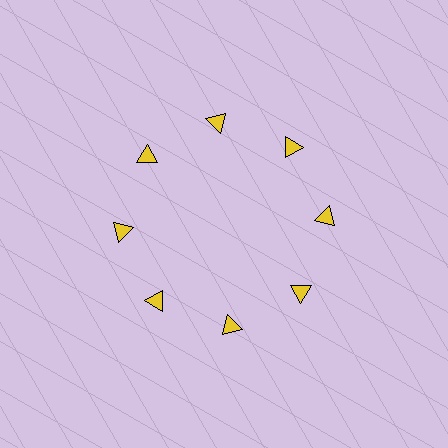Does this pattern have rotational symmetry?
Yes, this pattern has 8-fold rotational symmetry. It looks the same after rotating 45 degrees around the center.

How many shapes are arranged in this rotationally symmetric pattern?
There are 8 shapes, arranged in 8 groups of 1.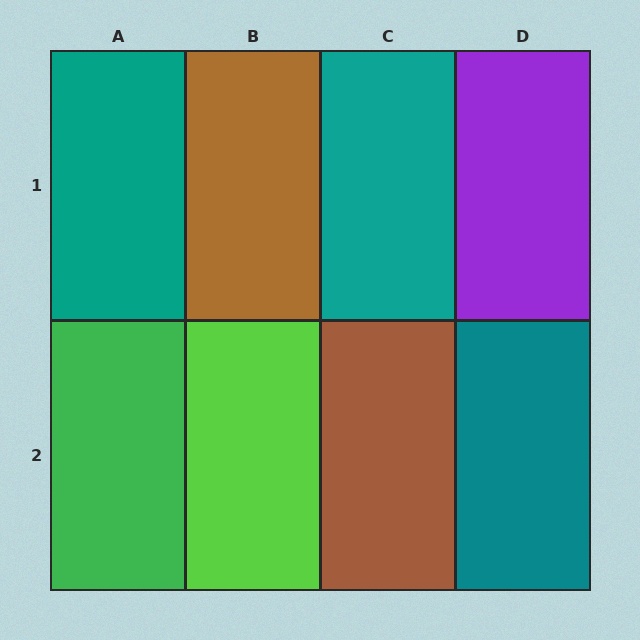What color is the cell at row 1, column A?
Teal.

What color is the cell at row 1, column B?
Brown.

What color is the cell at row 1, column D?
Purple.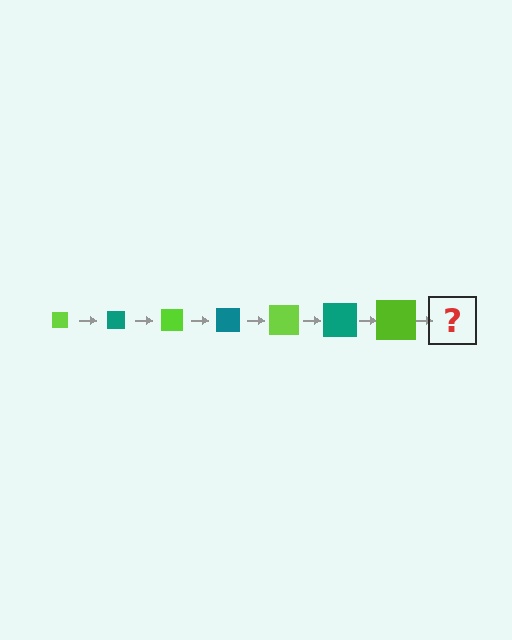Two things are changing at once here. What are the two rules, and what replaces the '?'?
The two rules are that the square grows larger each step and the color cycles through lime and teal. The '?' should be a teal square, larger than the previous one.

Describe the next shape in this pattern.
It should be a teal square, larger than the previous one.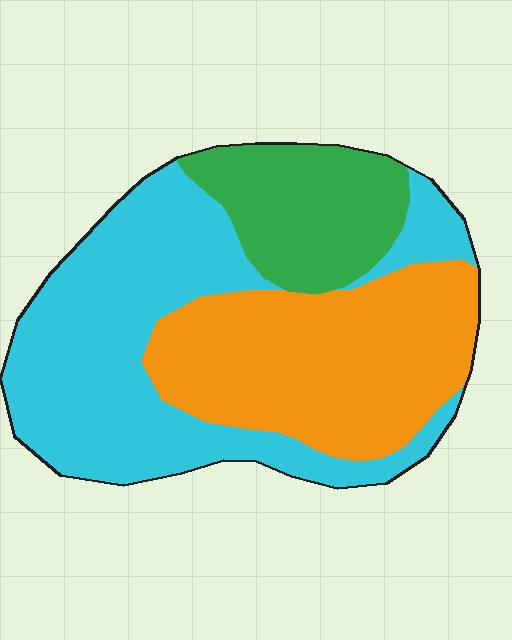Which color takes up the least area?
Green, at roughly 20%.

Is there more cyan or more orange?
Cyan.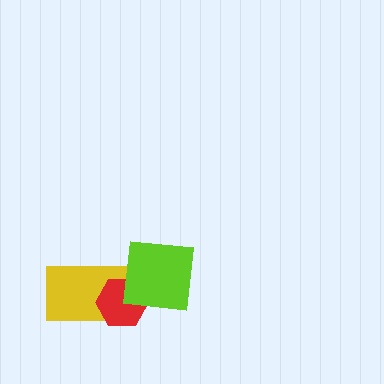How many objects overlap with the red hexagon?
2 objects overlap with the red hexagon.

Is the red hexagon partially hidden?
Yes, it is partially covered by another shape.